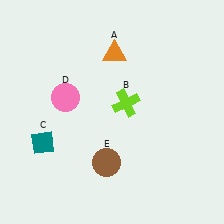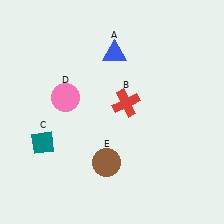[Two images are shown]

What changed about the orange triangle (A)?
In Image 1, A is orange. In Image 2, it changed to blue.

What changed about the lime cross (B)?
In Image 1, B is lime. In Image 2, it changed to red.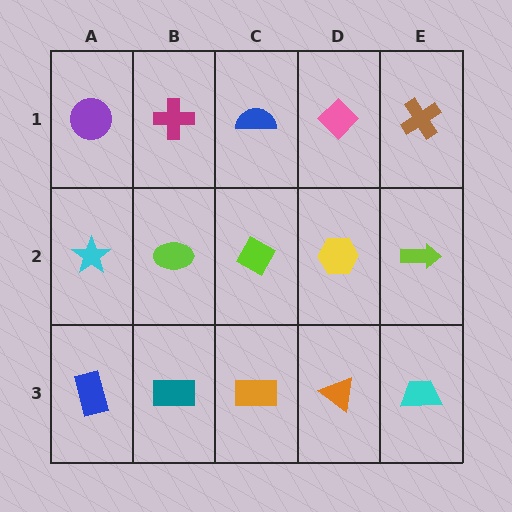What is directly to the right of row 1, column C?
A pink diamond.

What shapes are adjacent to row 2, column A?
A purple circle (row 1, column A), a blue rectangle (row 3, column A), a lime ellipse (row 2, column B).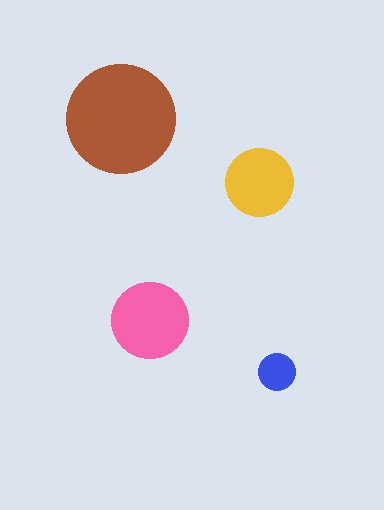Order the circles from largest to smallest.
the brown one, the pink one, the yellow one, the blue one.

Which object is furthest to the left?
The brown circle is leftmost.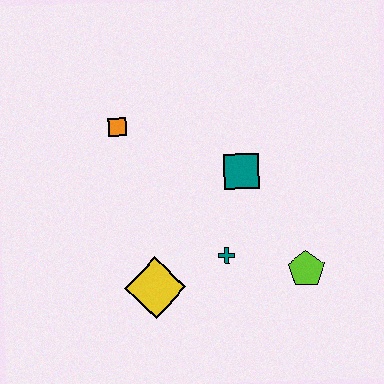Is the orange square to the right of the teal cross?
No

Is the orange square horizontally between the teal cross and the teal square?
No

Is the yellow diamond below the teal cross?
Yes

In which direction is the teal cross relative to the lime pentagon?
The teal cross is to the left of the lime pentagon.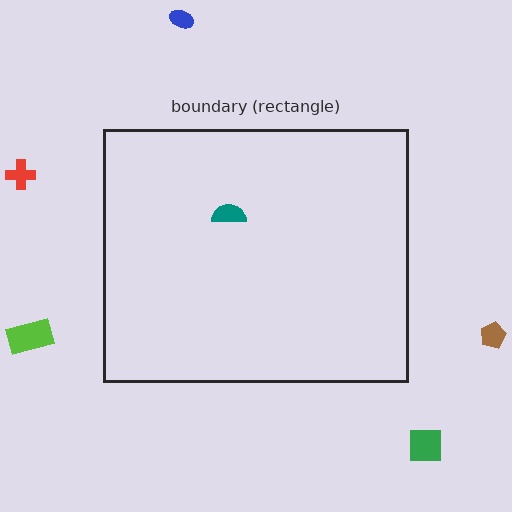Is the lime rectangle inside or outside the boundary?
Outside.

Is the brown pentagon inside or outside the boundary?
Outside.